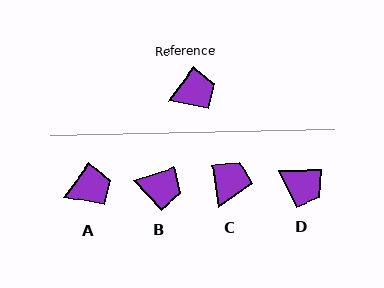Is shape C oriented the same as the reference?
No, it is off by about 45 degrees.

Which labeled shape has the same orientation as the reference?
A.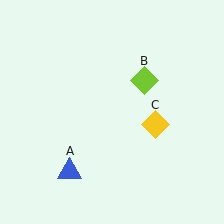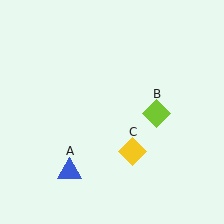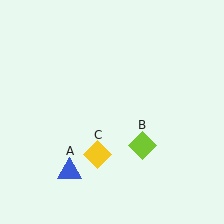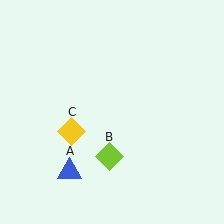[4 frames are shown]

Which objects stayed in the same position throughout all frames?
Blue triangle (object A) remained stationary.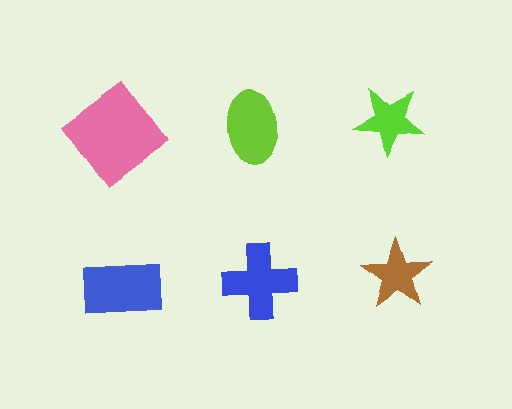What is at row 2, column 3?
A brown star.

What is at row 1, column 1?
A pink diamond.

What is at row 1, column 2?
A lime ellipse.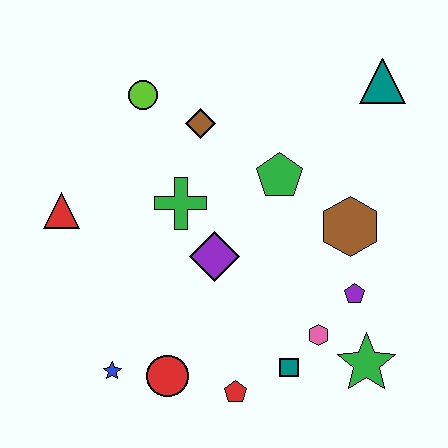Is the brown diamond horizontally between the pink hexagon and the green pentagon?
No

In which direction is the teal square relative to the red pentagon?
The teal square is to the right of the red pentagon.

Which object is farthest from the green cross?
The green star is farthest from the green cross.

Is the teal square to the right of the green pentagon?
Yes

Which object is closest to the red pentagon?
The teal square is closest to the red pentagon.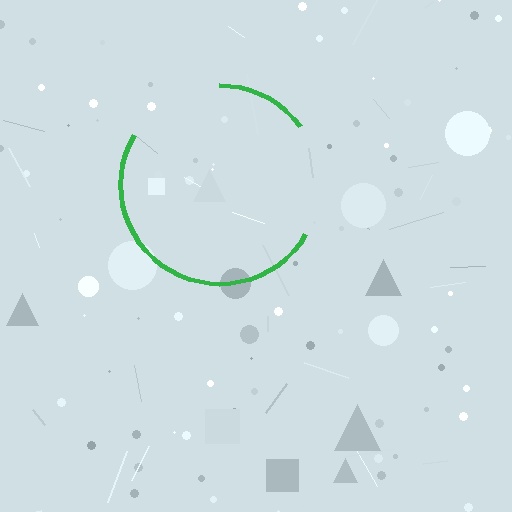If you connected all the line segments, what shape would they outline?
They would outline a circle.